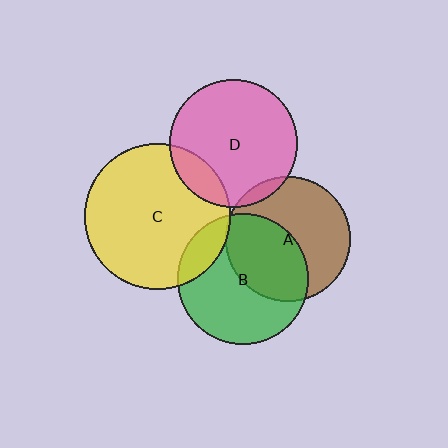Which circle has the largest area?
Circle C (yellow).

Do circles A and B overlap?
Yes.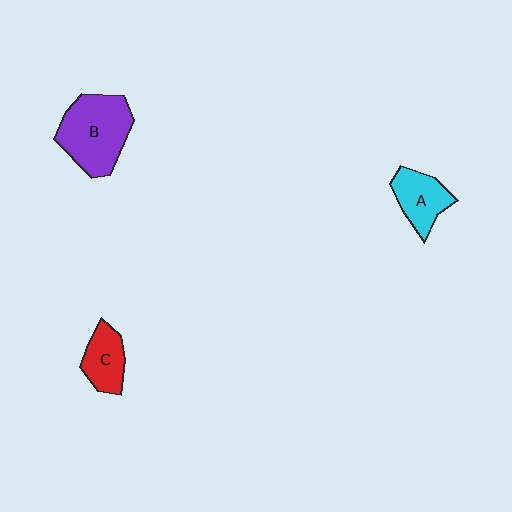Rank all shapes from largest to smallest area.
From largest to smallest: B (purple), A (cyan), C (red).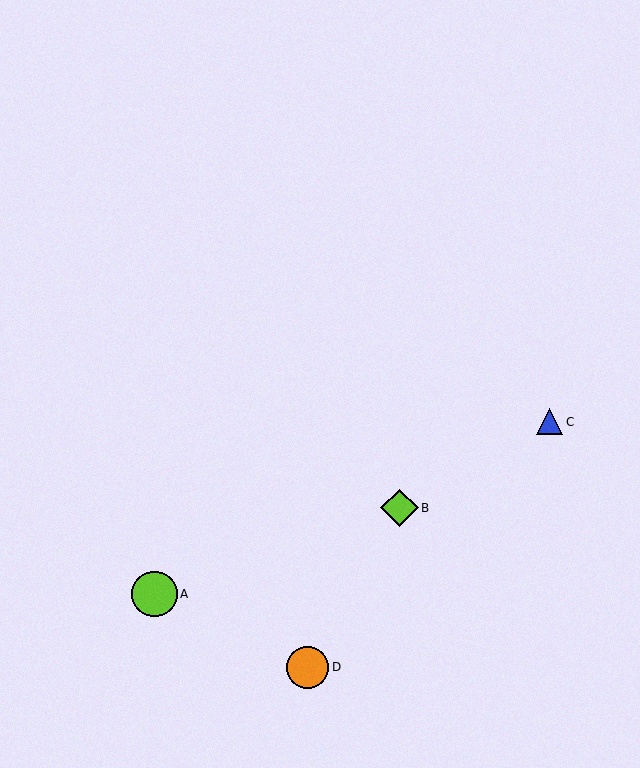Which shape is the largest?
The lime circle (labeled A) is the largest.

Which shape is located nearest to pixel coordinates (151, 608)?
The lime circle (labeled A) at (154, 594) is nearest to that location.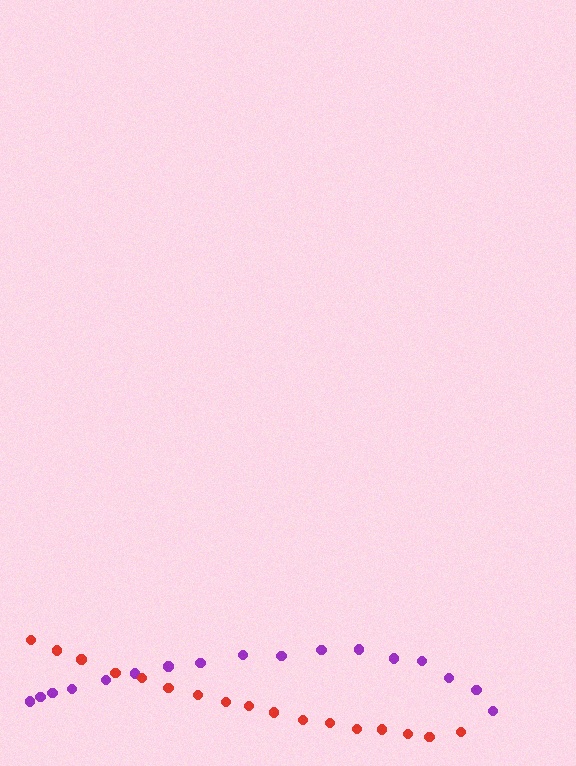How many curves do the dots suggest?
There are 2 distinct paths.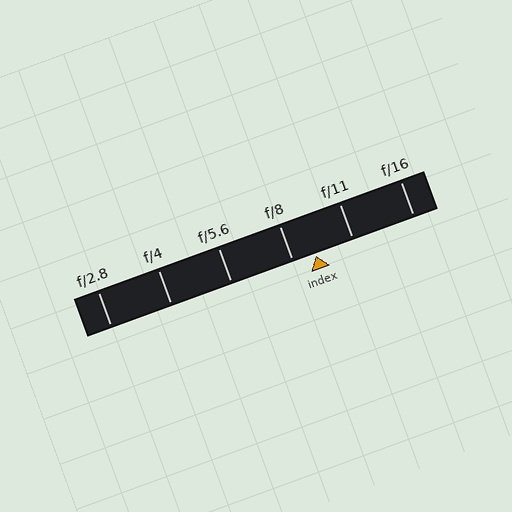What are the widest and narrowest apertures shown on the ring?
The widest aperture shown is f/2.8 and the narrowest is f/16.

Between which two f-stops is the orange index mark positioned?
The index mark is between f/8 and f/11.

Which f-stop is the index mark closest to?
The index mark is closest to f/8.